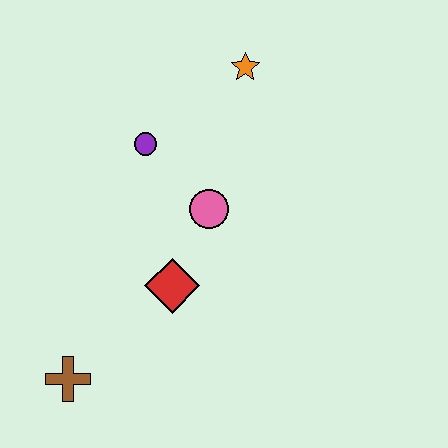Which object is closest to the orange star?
The purple circle is closest to the orange star.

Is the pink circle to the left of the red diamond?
No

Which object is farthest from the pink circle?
The brown cross is farthest from the pink circle.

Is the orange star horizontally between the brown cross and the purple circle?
No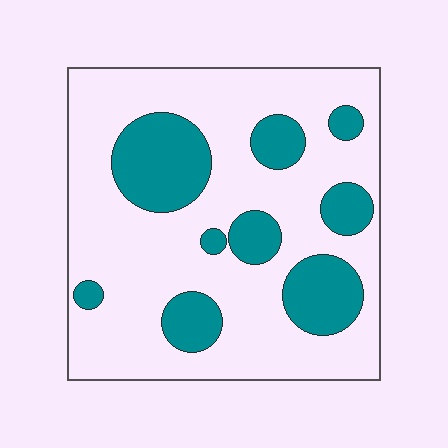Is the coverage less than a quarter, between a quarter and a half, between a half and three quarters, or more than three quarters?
Between a quarter and a half.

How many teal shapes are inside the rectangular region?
9.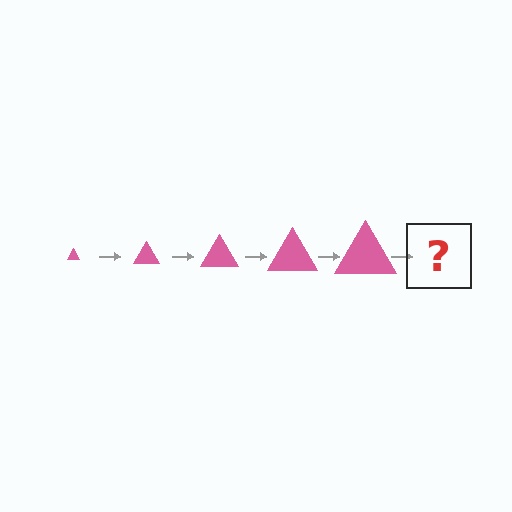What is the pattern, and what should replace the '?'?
The pattern is that the triangle gets progressively larger each step. The '?' should be a pink triangle, larger than the previous one.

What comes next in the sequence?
The next element should be a pink triangle, larger than the previous one.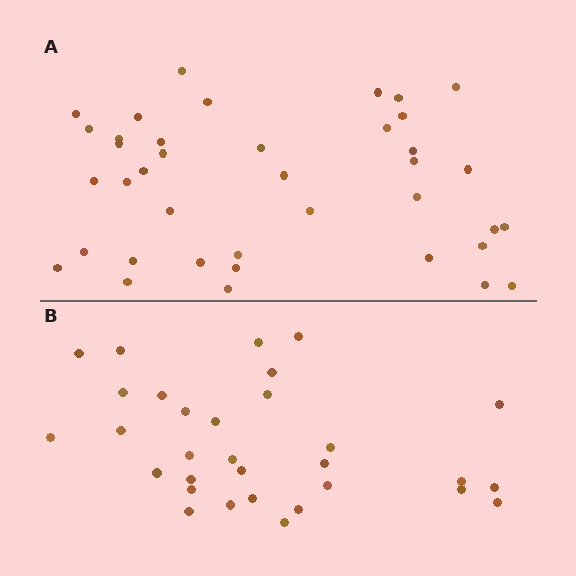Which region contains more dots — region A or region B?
Region A (the top region) has more dots.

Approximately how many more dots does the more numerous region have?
Region A has roughly 8 or so more dots than region B.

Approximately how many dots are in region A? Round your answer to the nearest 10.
About 40 dots. (The exact count is 39, which rounds to 40.)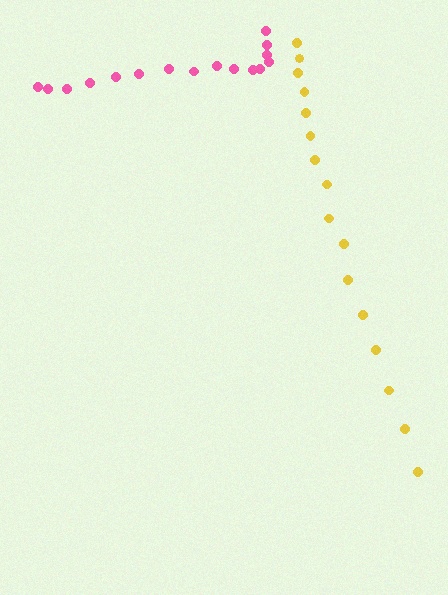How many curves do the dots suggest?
There are 2 distinct paths.